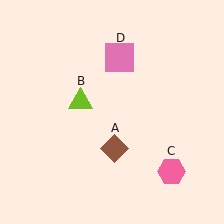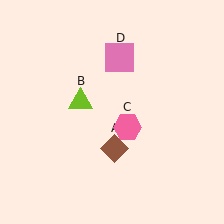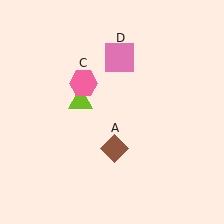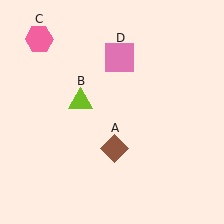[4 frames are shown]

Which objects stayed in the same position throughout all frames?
Brown diamond (object A) and lime triangle (object B) and pink square (object D) remained stationary.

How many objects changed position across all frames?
1 object changed position: pink hexagon (object C).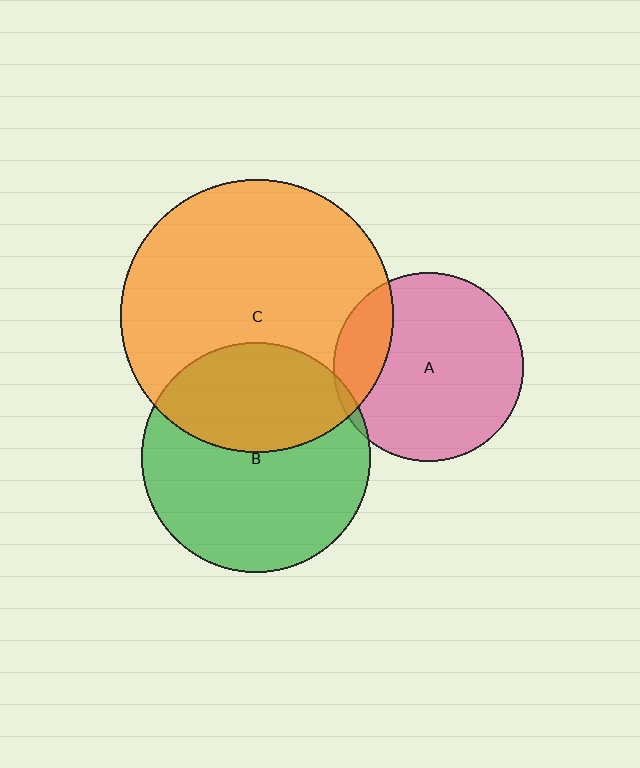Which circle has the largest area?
Circle C (orange).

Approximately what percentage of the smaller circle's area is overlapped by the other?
Approximately 40%.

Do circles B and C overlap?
Yes.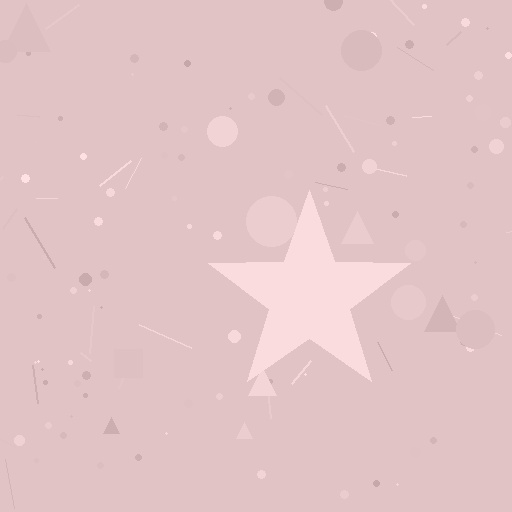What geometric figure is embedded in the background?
A star is embedded in the background.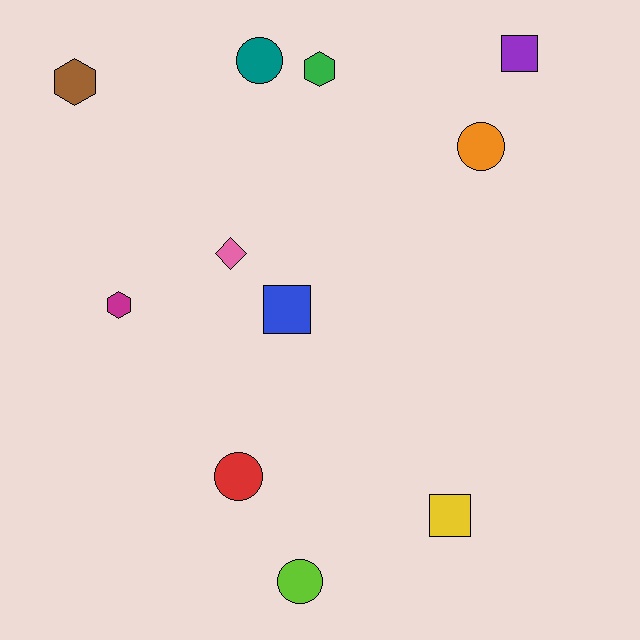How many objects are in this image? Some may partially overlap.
There are 11 objects.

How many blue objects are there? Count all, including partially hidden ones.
There is 1 blue object.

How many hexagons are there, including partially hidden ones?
There are 3 hexagons.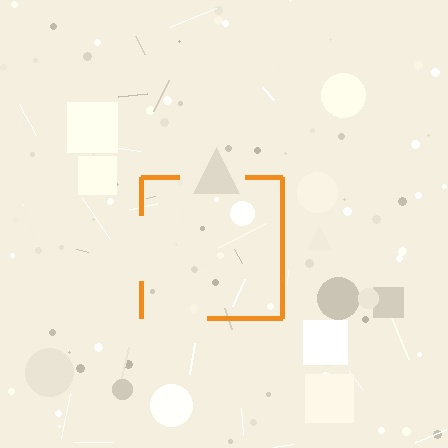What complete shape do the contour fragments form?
The contour fragments form a square.